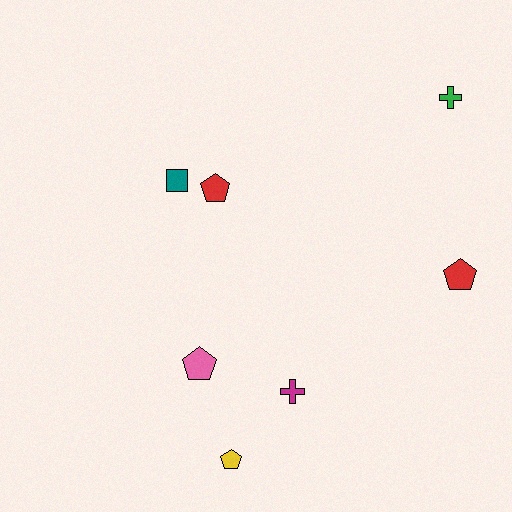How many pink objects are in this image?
There is 1 pink object.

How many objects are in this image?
There are 7 objects.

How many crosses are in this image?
There are 2 crosses.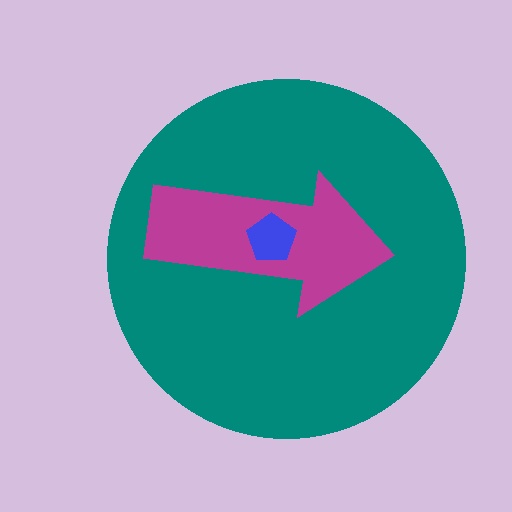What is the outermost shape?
The teal circle.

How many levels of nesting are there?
3.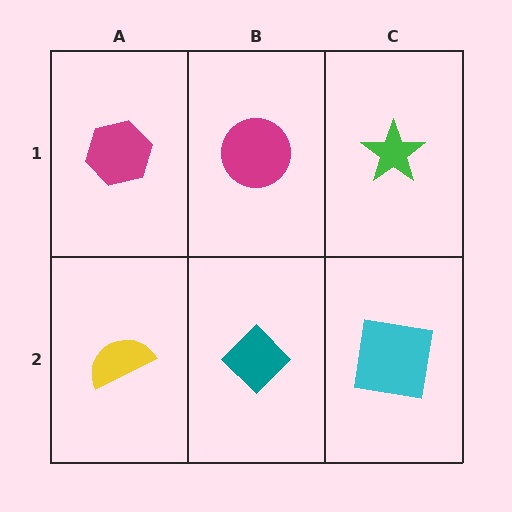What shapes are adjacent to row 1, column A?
A yellow semicircle (row 2, column A), a magenta circle (row 1, column B).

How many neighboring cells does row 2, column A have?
2.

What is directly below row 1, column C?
A cyan square.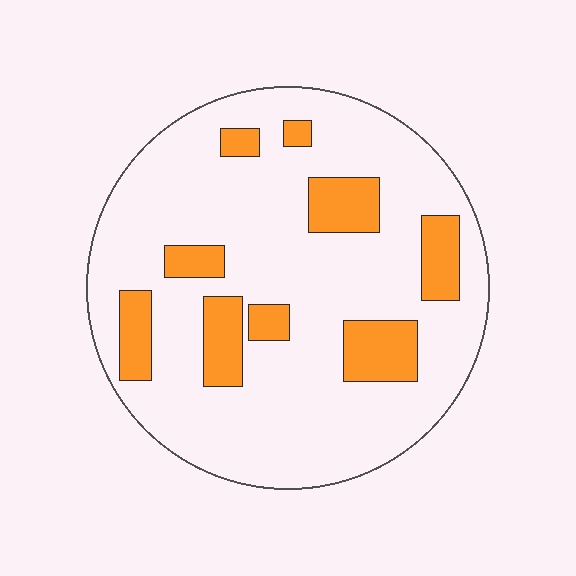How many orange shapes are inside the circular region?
9.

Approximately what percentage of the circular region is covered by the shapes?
Approximately 20%.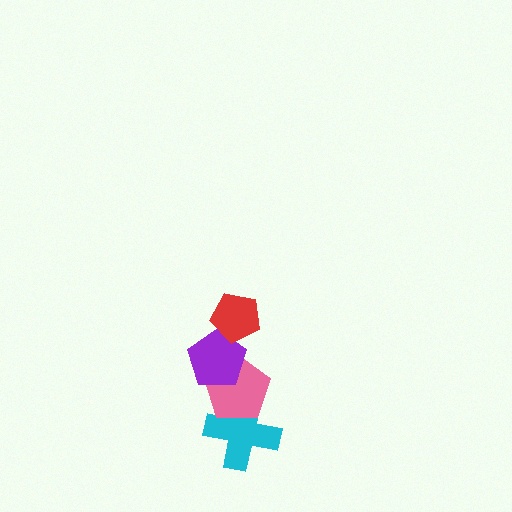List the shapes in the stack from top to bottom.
From top to bottom: the red pentagon, the purple pentagon, the pink pentagon, the cyan cross.